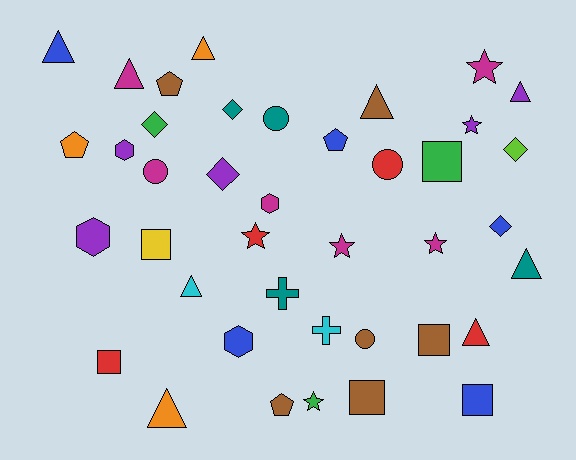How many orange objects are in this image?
There are 3 orange objects.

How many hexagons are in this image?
There are 4 hexagons.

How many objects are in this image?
There are 40 objects.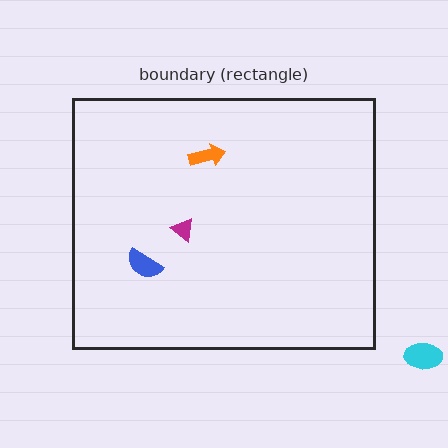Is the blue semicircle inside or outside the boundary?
Inside.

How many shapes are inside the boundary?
3 inside, 1 outside.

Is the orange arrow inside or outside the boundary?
Inside.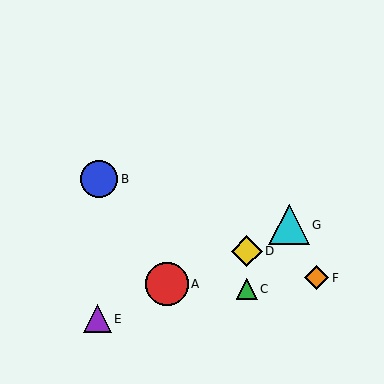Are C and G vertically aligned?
No, C is at x≈247 and G is at x≈289.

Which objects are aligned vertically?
Objects C, D are aligned vertically.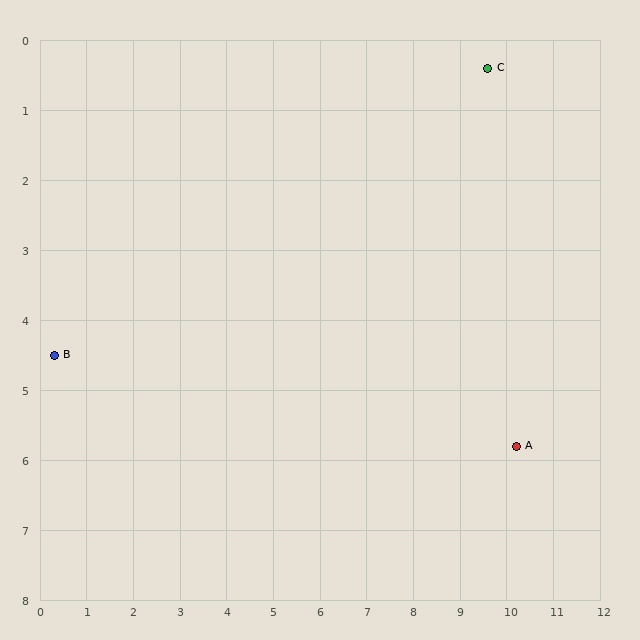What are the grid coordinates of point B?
Point B is at approximately (0.3, 4.5).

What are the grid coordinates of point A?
Point A is at approximately (10.2, 5.8).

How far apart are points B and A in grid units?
Points B and A are about 10.0 grid units apart.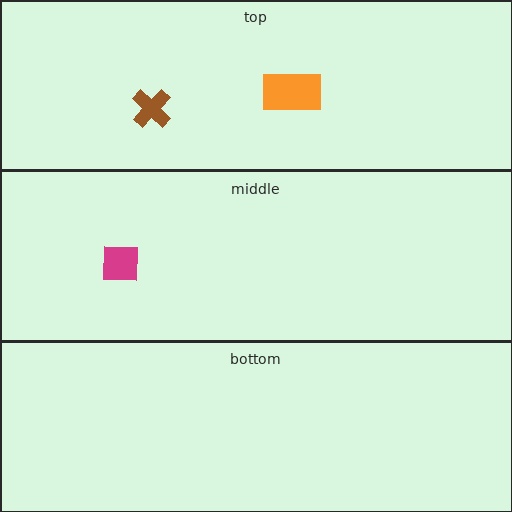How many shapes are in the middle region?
1.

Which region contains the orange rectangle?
The top region.